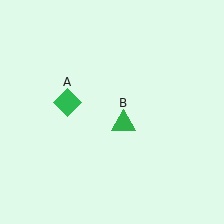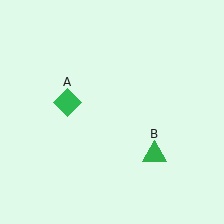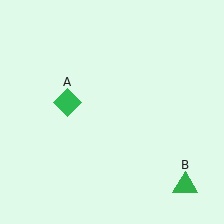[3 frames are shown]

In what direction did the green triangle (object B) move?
The green triangle (object B) moved down and to the right.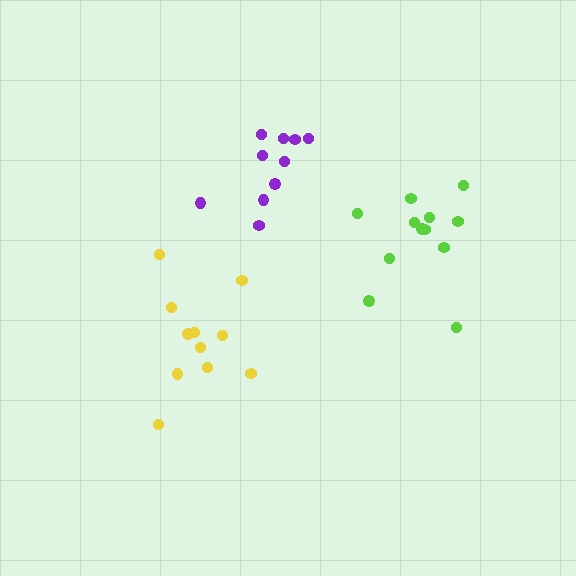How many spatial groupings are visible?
There are 3 spatial groupings.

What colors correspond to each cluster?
The clusters are colored: yellow, purple, lime.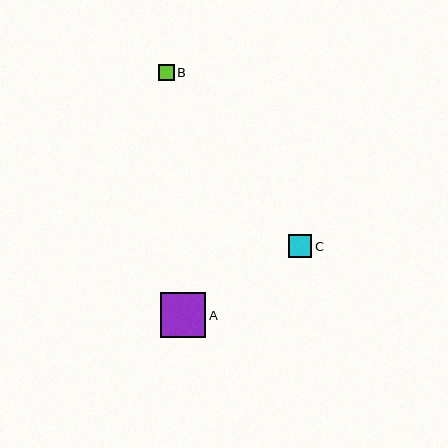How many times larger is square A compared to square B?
Square A is approximately 2.8 times the size of square B.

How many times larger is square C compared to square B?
Square C is approximately 1.4 times the size of square B.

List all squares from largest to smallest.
From largest to smallest: A, C, B.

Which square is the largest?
Square A is the largest with a size of approximately 45 pixels.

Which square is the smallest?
Square B is the smallest with a size of approximately 16 pixels.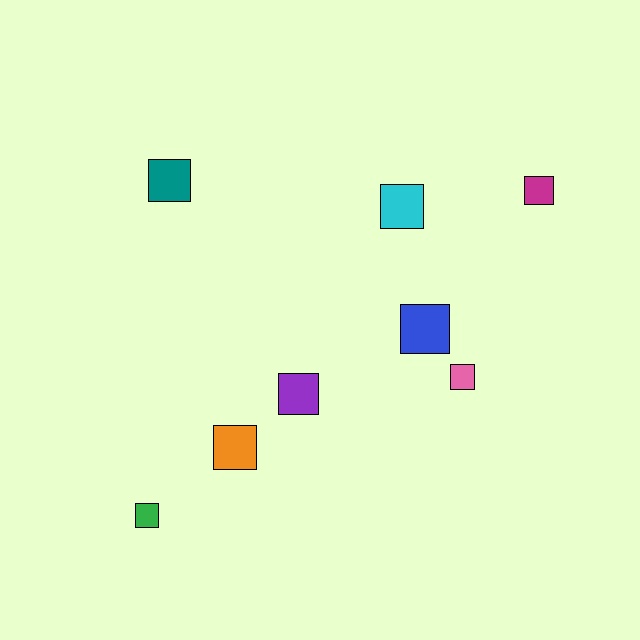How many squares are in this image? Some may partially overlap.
There are 8 squares.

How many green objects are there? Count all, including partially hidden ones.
There is 1 green object.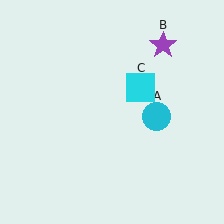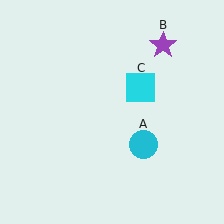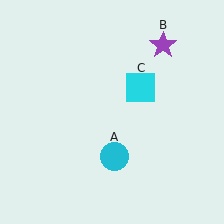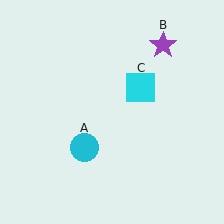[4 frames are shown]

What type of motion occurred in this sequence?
The cyan circle (object A) rotated clockwise around the center of the scene.